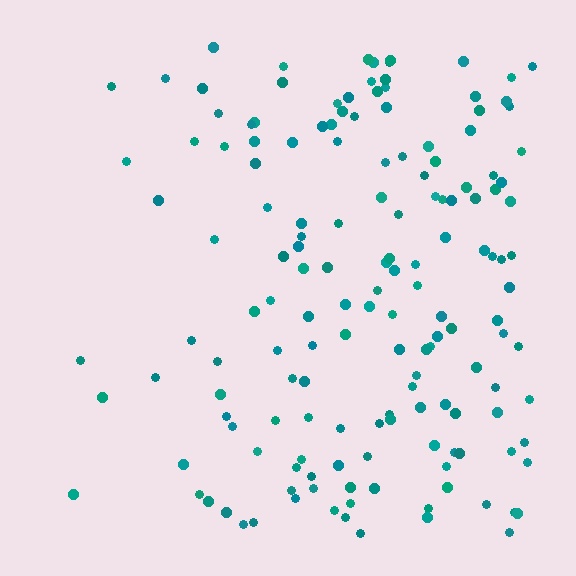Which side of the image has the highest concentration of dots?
The right.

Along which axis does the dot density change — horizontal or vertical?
Horizontal.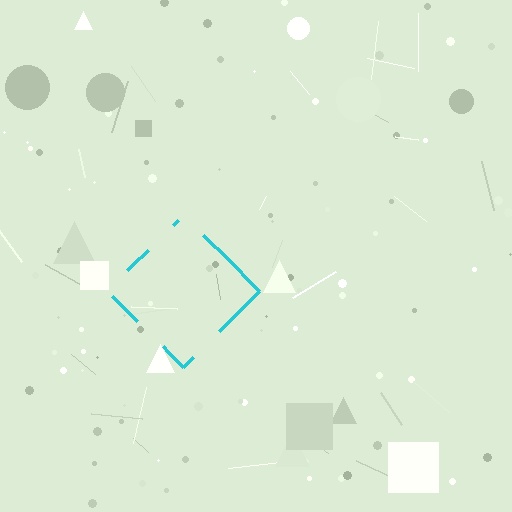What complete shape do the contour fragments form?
The contour fragments form a diamond.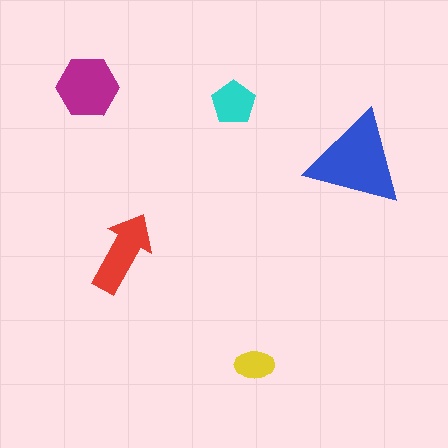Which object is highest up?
The magenta hexagon is topmost.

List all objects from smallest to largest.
The yellow ellipse, the cyan pentagon, the red arrow, the magenta hexagon, the blue triangle.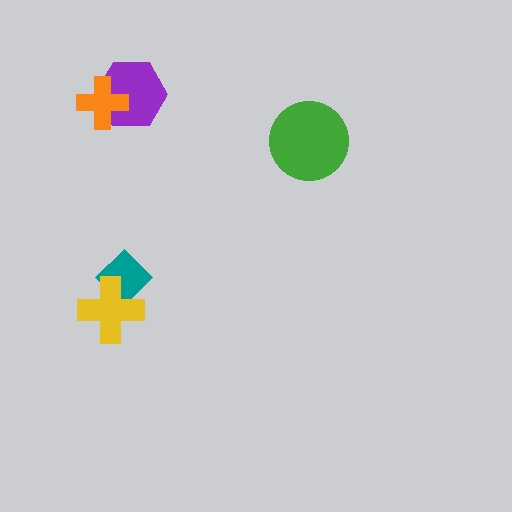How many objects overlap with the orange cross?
1 object overlaps with the orange cross.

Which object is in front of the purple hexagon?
The orange cross is in front of the purple hexagon.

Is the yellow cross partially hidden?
No, no other shape covers it.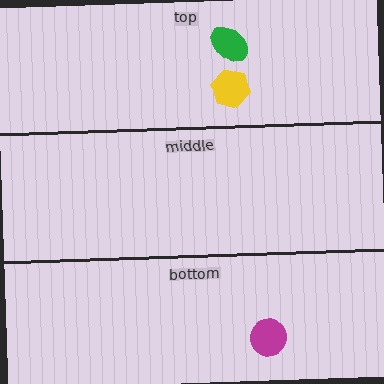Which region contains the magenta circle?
The bottom region.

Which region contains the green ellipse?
The top region.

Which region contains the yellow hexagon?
The top region.